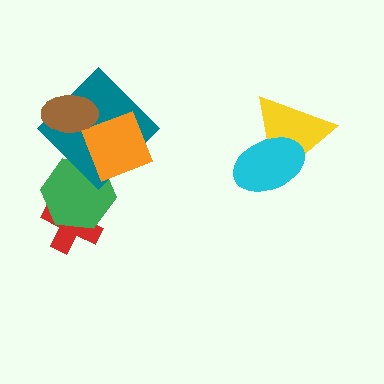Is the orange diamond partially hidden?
Yes, it is partially covered by another shape.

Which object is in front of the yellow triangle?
The cyan ellipse is in front of the yellow triangle.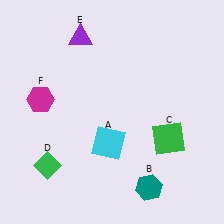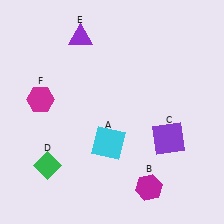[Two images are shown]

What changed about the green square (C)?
In Image 1, C is green. In Image 2, it changed to purple.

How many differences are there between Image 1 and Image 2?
There are 2 differences between the two images.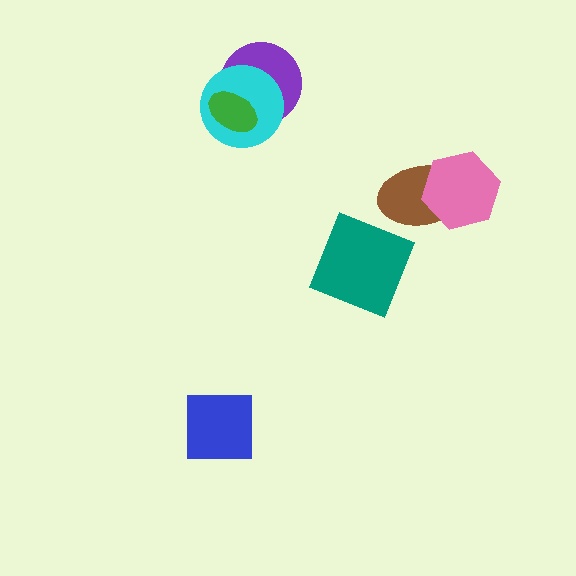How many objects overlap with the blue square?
0 objects overlap with the blue square.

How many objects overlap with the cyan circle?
2 objects overlap with the cyan circle.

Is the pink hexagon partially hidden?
No, no other shape covers it.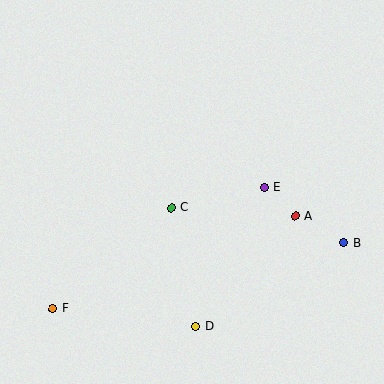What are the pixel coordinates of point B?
Point B is at (344, 243).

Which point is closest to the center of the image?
Point C at (172, 208) is closest to the center.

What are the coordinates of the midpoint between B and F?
The midpoint between B and F is at (198, 276).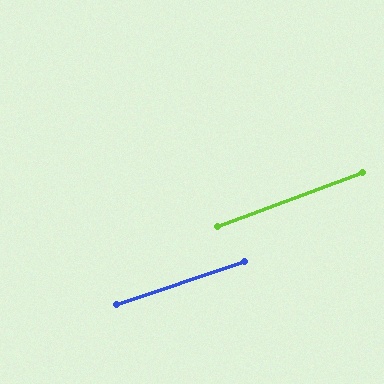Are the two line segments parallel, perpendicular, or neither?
Parallel — their directions differ by only 1.8°.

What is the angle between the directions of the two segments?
Approximately 2 degrees.